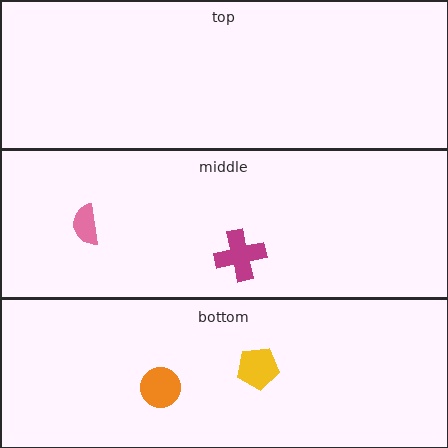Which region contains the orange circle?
The bottom region.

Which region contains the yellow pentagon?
The bottom region.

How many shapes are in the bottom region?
2.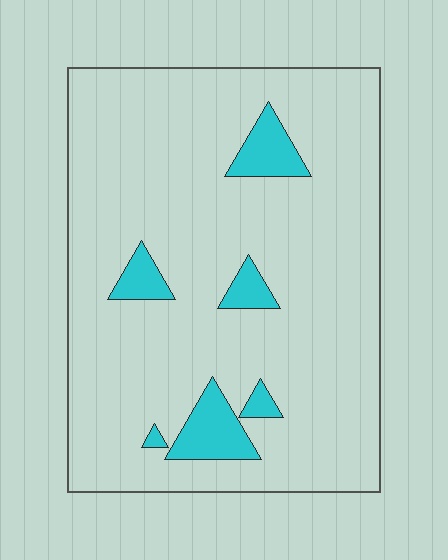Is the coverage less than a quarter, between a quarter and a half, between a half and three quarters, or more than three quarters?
Less than a quarter.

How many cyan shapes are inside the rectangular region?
6.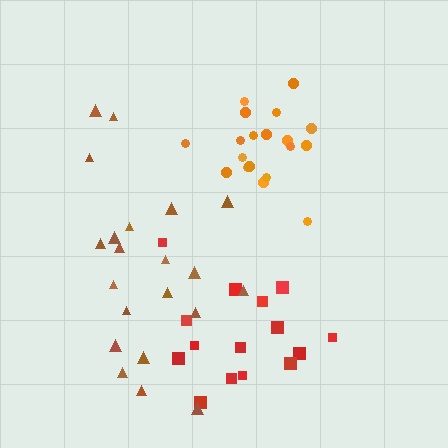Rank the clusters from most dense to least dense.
orange, red, brown.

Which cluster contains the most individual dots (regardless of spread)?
Brown (21).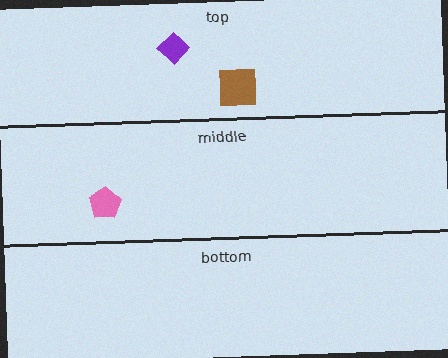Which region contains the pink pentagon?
The middle region.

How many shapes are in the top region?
2.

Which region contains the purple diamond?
The top region.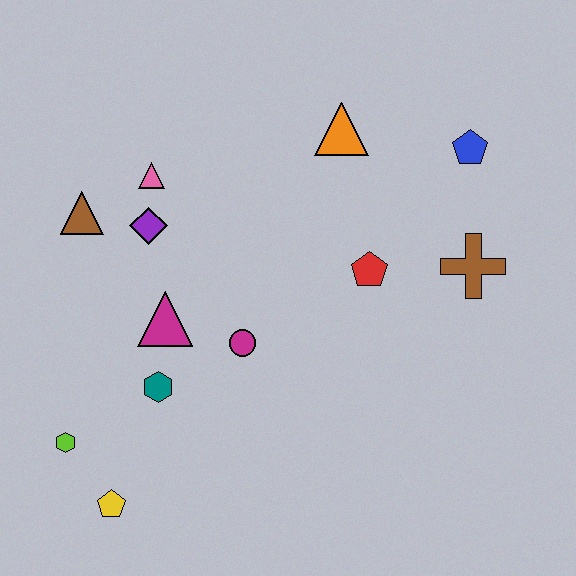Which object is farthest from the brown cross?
The lime hexagon is farthest from the brown cross.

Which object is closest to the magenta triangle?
The teal hexagon is closest to the magenta triangle.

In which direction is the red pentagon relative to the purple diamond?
The red pentagon is to the right of the purple diamond.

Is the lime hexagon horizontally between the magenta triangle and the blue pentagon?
No